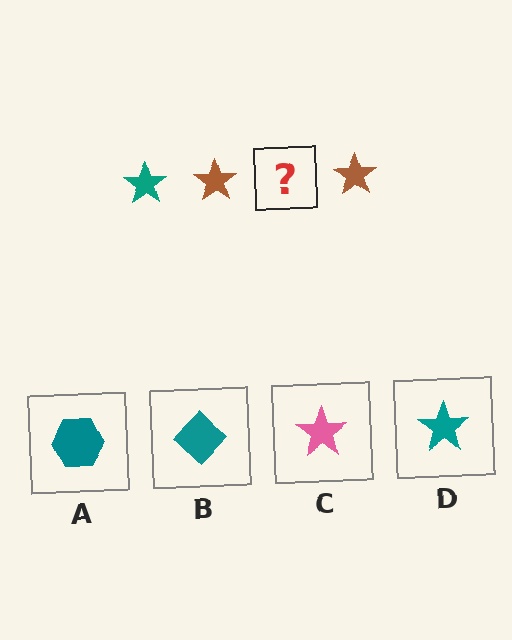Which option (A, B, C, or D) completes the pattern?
D.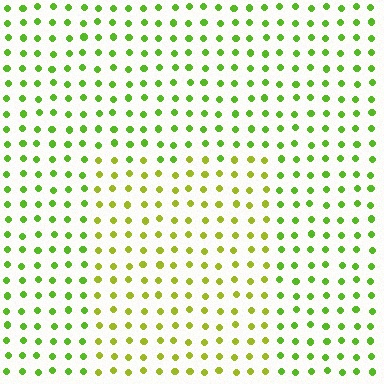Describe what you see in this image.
The image is filled with small lime elements in a uniform arrangement. A rectangle-shaped region is visible where the elements are tinted to a slightly different hue, forming a subtle color boundary.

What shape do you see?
I see a rectangle.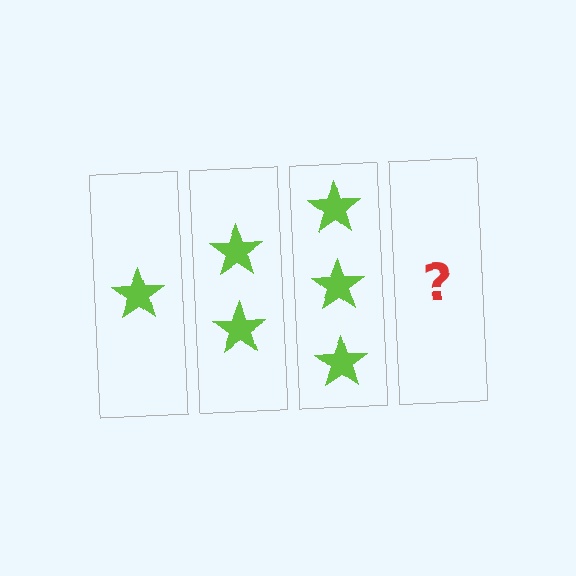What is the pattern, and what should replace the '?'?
The pattern is that each step adds one more star. The '?' should be 4 stars.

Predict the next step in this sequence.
The next step is 4 stars.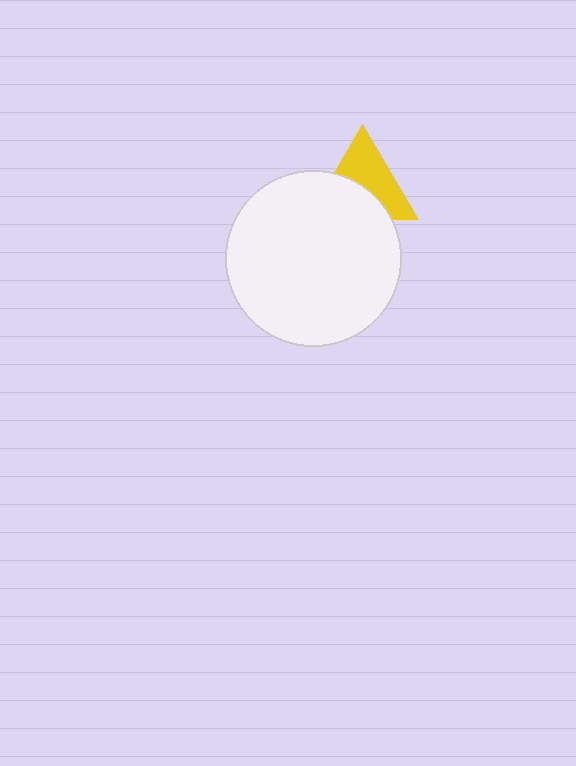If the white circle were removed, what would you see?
You would see the complete yellow triangle.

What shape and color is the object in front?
The object in front is a white circle.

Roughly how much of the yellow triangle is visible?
About half of it is visible (roughly 55%).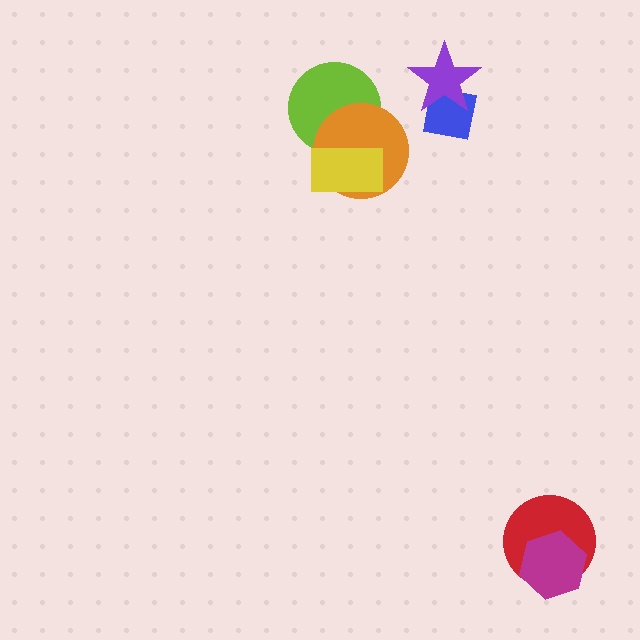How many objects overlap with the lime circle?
2 objects overlap with the lime circle.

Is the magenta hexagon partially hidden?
No, no other shape covers it.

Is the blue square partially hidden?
Yes, it is partially covered by another shape.